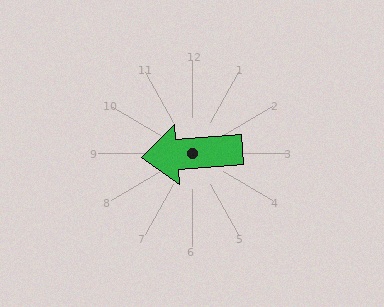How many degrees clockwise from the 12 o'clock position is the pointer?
Approximately 265 degrees.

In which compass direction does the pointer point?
West.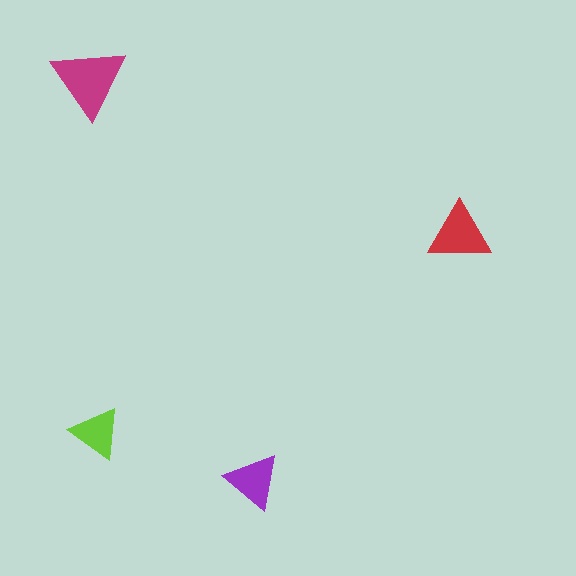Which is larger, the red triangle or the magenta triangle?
The magenta one.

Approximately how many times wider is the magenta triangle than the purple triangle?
About 1.5 times wider.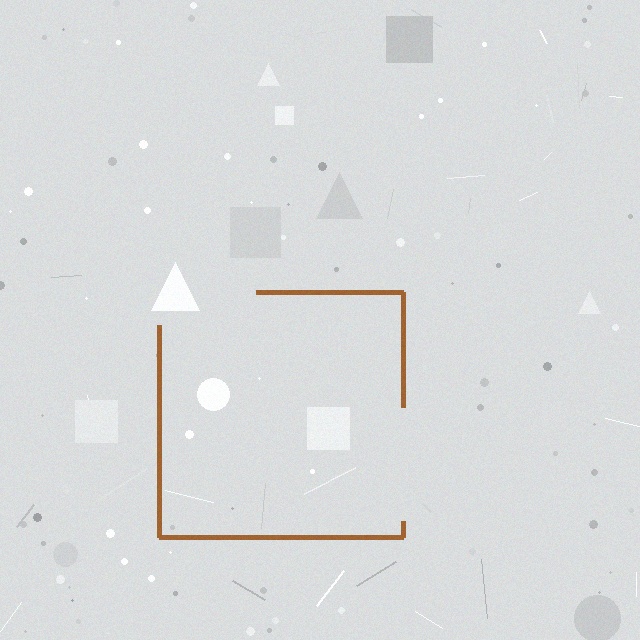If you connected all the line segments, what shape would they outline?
They would outline a square.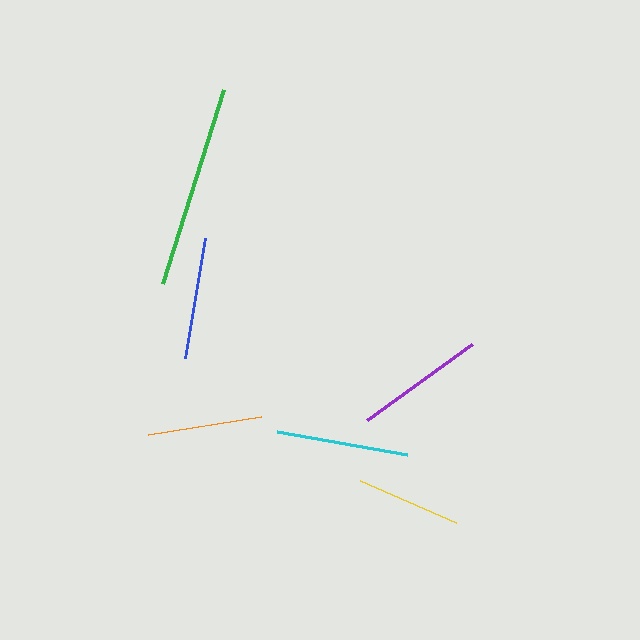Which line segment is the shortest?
The yellow line is the shortest at approximately 104 pixels.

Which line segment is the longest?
The green line is the longest at approximately 203 pixels.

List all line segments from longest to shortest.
From longest to shortest: green, cyan, purple, blue, orange, yellow.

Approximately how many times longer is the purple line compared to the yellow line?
The purple line is approximately 1.2 times the length of the yellow line.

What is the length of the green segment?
The green segment is approximately 203 pixels long.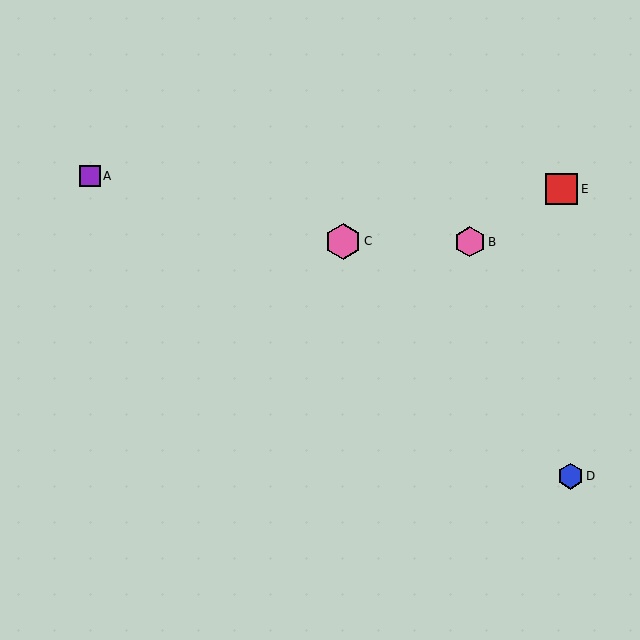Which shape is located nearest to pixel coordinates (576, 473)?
The blue hexagon (labeled D) at (570, 476) is nearest to that location.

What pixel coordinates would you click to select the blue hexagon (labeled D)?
Click at (570, 476) to select the blue hexagon D.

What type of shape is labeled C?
Shape C is a pink hexagon.